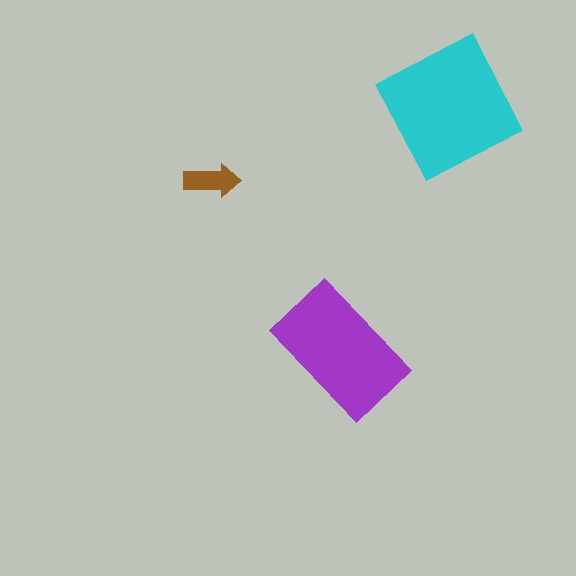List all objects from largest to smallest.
The cyan square, the purple rectangle, the brown arrow.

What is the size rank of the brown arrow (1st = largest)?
3rd.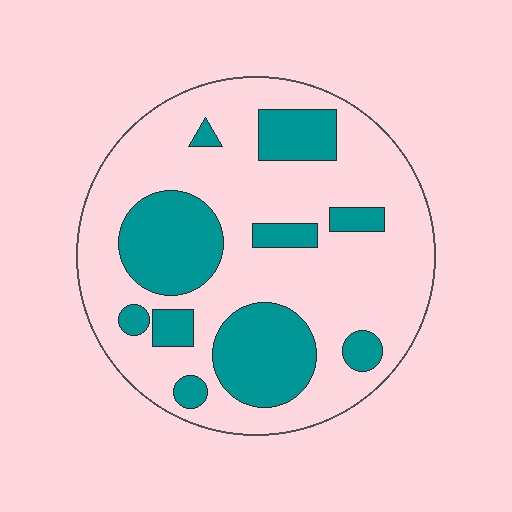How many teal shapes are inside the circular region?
10.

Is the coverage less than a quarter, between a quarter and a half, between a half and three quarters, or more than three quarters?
Between a quarter and a half.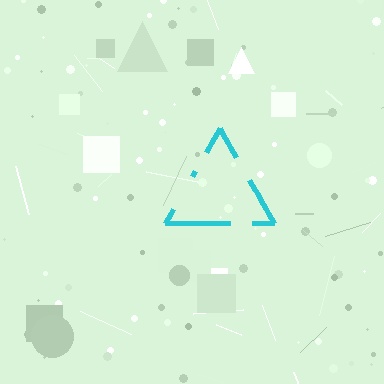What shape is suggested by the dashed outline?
The dashed outline suggests a triangle.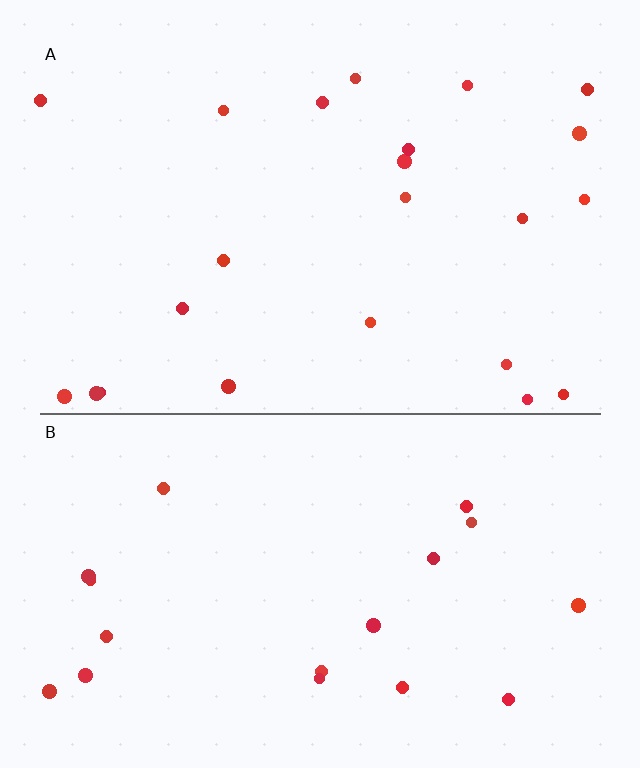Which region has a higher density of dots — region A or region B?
A (the top).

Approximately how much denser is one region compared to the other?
Approximately 1.2× — region A over region B.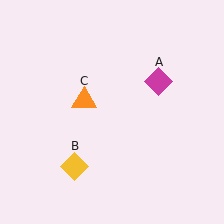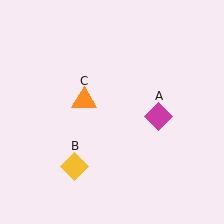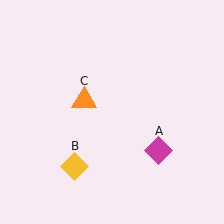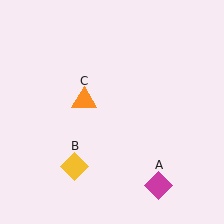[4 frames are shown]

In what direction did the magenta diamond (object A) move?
The magenta diamond (object A) moved down.